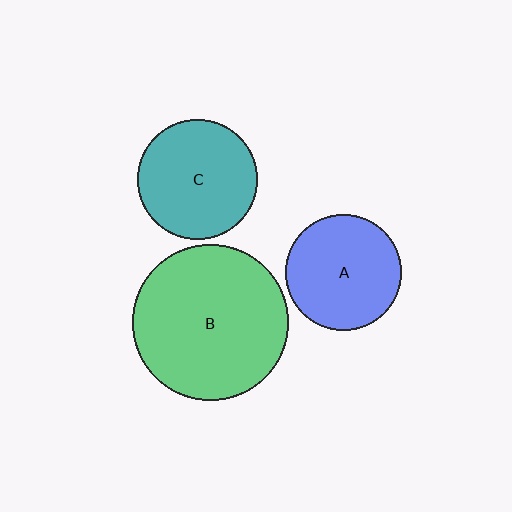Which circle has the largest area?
Circle B (green).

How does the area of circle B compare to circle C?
Approximately 1.7 times.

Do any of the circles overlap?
No, none of the circles overlap.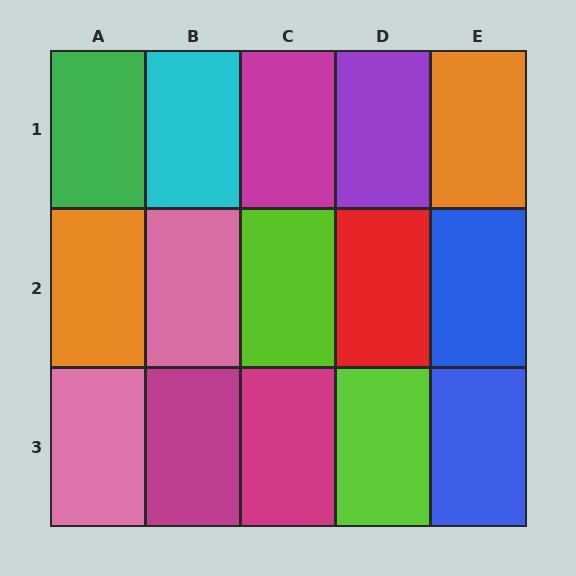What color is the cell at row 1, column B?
Cyan.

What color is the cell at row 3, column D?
Lime.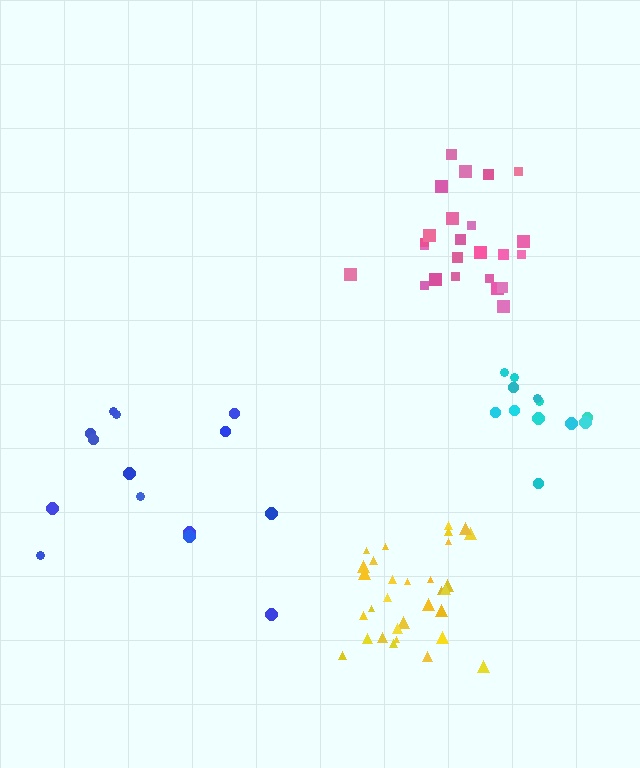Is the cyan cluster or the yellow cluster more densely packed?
Yellow.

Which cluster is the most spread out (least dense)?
Blue.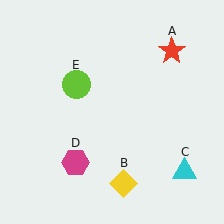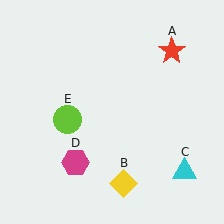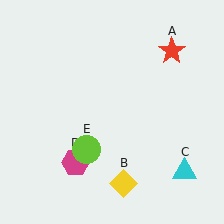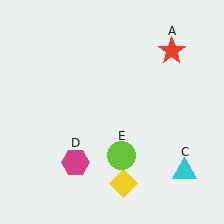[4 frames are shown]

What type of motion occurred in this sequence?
The lime circle (object E) rotated counterclockwise around the center of the scene.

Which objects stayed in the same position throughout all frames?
Red star (object A) and yellow diamond (object B) and cyan triangle (object C) and magenta hexagon (object D) remained stationary.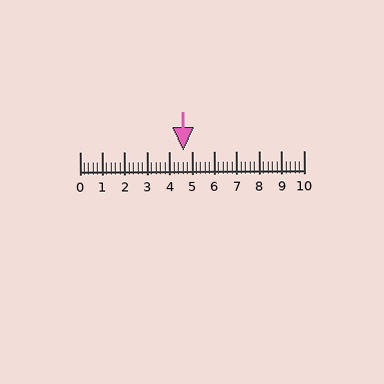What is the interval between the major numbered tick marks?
The major tick marks are spaced 1 units apart.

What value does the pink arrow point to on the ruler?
The pink arrow points to approximately 4.6.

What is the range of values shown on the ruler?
The ruler shows values from 0 to 10.